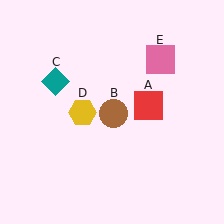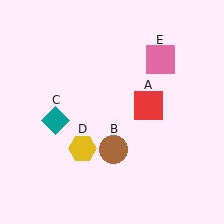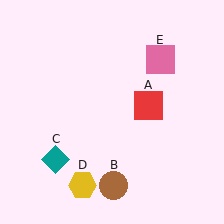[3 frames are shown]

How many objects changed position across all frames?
3 objects changed position: brown circle (object B), teal diamond (object C), yellow hexagon (object D).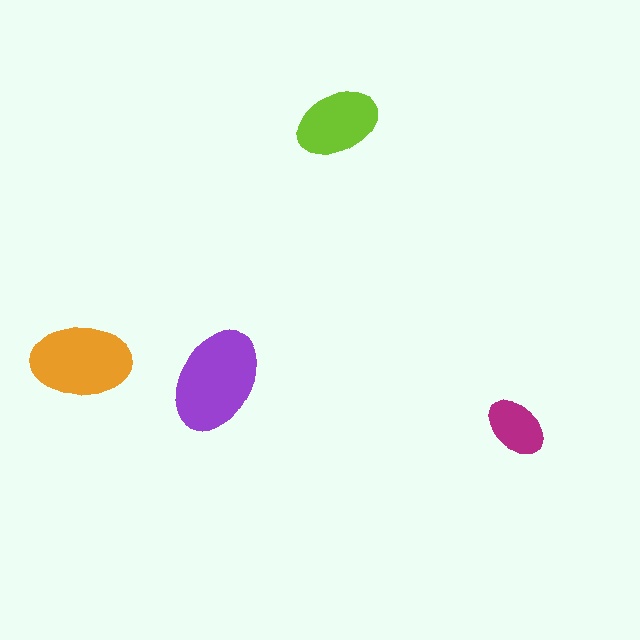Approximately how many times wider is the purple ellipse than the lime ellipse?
About 1.5 times wider.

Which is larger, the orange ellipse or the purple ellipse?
The purple one.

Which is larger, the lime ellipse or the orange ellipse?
The orange one.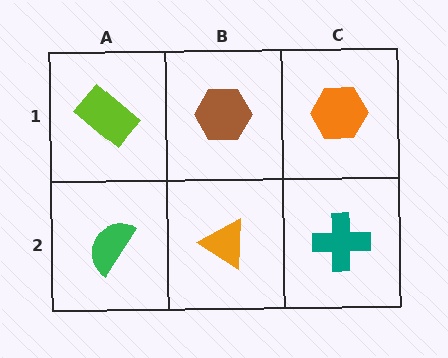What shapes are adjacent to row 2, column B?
A brown hexagon (row 1, column B), a green semicircle (row 2, column A), a teal cross (row 2, column C).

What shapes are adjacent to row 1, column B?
An orange triangle (row 2, column B), a lime rectangle (row 1, column A), an orange hexagon (row 1, column C).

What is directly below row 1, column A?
A green semicircle.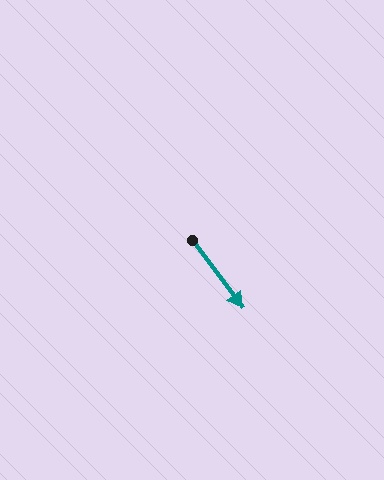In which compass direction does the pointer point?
Southeast.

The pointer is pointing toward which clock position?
Roughly 5 o'clock.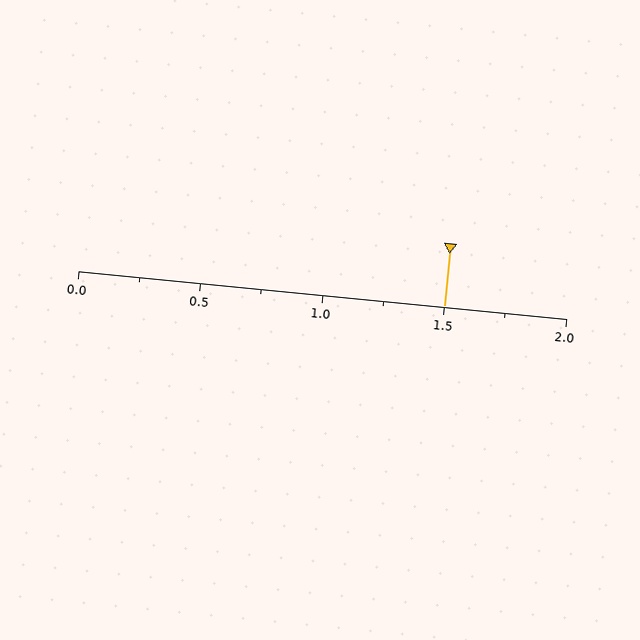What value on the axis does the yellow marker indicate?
The marker indicates approximately 1.5.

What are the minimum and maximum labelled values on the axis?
The axis runs from 0.0 to 2.0.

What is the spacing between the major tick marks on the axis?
The major ticks are spaced 0.5 apart.